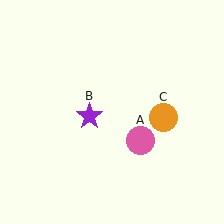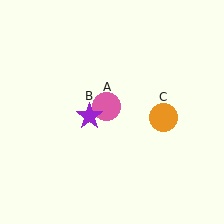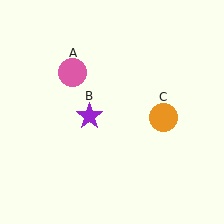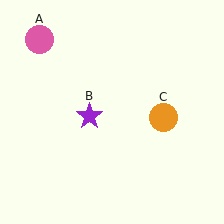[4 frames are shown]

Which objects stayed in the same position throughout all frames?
Purple star (object B) and orange circle (object C) remained stationary.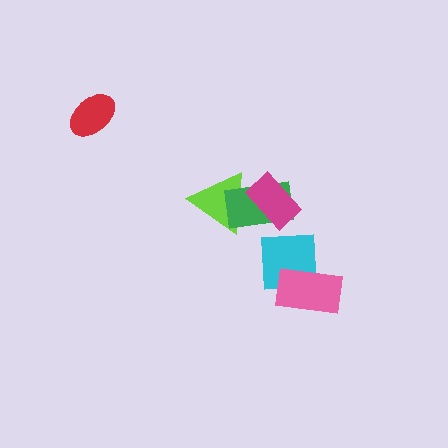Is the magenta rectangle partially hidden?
No, no other shape covers it.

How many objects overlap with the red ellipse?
0 objects overlap with the red ellipse.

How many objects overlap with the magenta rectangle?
2 objects overlap with the magenta rectangle.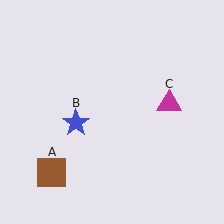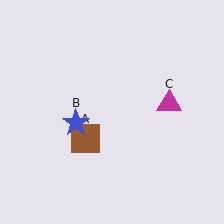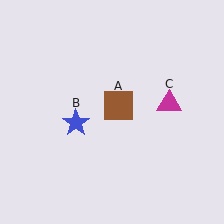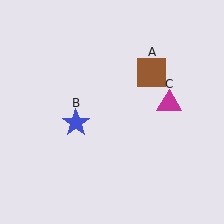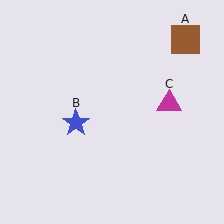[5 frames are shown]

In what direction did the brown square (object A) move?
The brown square (object A) moved up and to the right.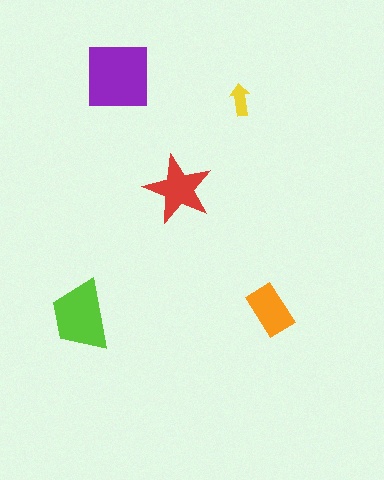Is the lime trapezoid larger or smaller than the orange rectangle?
Larger.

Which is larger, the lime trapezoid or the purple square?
The purple square.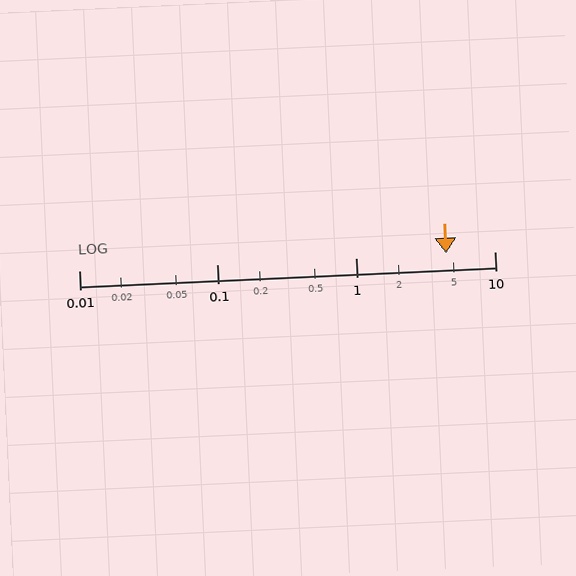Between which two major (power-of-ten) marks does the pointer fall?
The pointer is between 1 and 10.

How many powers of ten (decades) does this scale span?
The scale spans 3 decades, from 0.01 to 10.